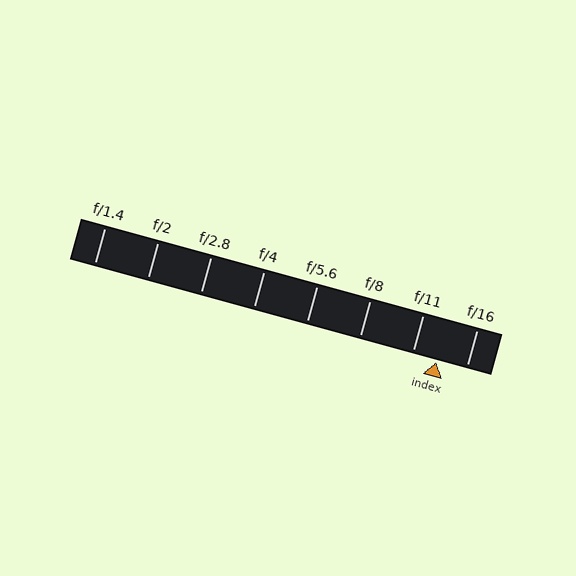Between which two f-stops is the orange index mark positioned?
The index mark is between f/11 and f/16.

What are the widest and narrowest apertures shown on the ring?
The widest aperture shown is f/1.4 and the narrowest is f/16.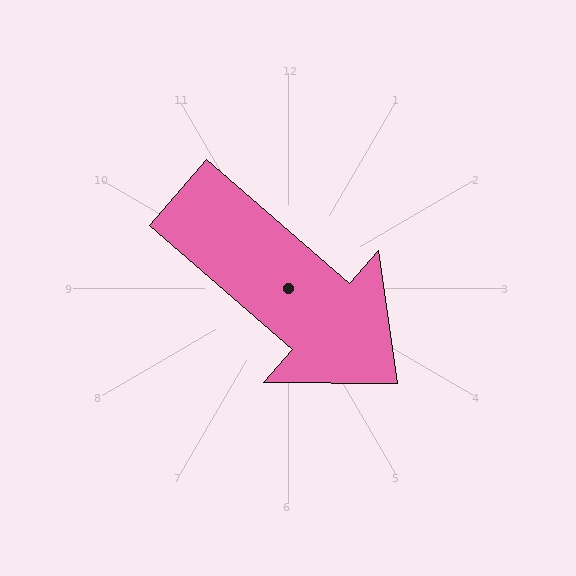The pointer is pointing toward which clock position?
Roughly 4 o'clock.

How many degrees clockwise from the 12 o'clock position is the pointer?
Approximately 131 degrees.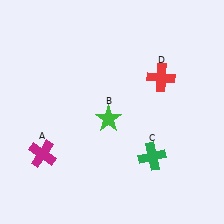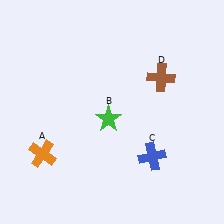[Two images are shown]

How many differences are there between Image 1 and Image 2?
There are 3 differences between the two images.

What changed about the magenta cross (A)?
In Image 1, A is magenta. In Image 2, it changed to orange.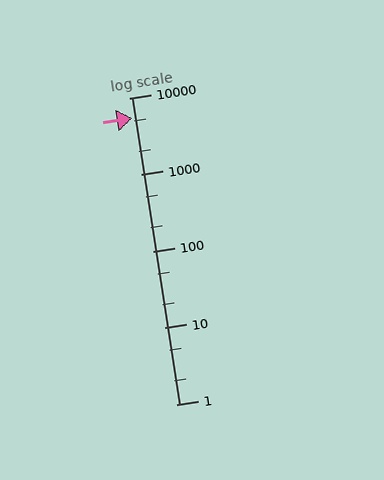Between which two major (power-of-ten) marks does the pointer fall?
The pointer is between 1000 and 10000.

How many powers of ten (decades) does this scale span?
The scale spans 4 decades, from 1 to 10000.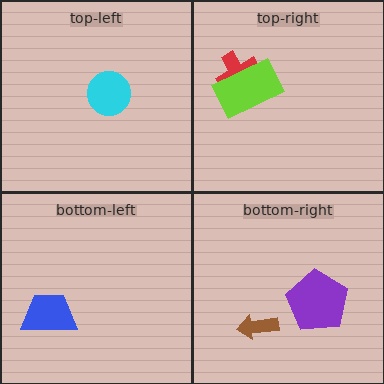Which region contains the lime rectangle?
The top-right region.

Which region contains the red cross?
The top-right region.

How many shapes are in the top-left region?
1.